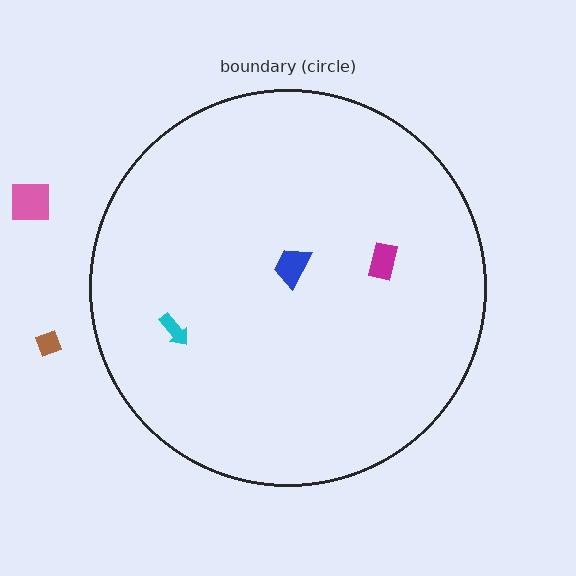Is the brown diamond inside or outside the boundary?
Outside.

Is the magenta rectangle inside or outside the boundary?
Inside.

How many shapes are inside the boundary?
3 inside, 2 outside.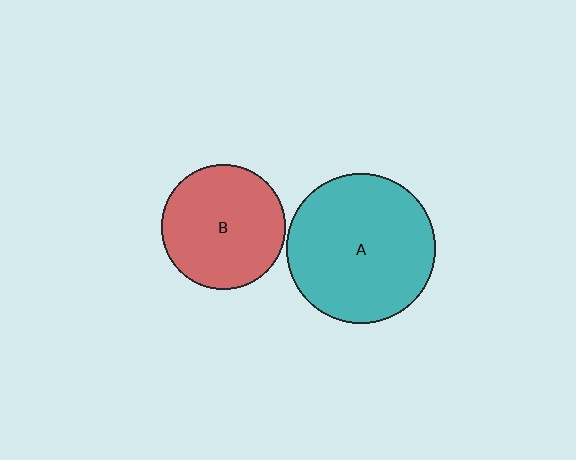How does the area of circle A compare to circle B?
Approximately 1.4 times.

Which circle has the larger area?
Circle A (teal).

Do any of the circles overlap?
No, none of the circles overlap.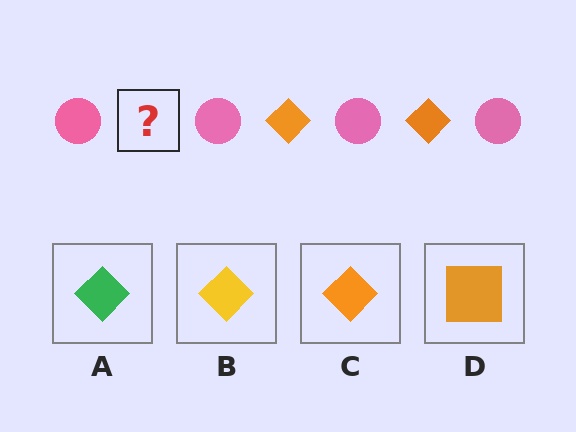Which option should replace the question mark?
Option C.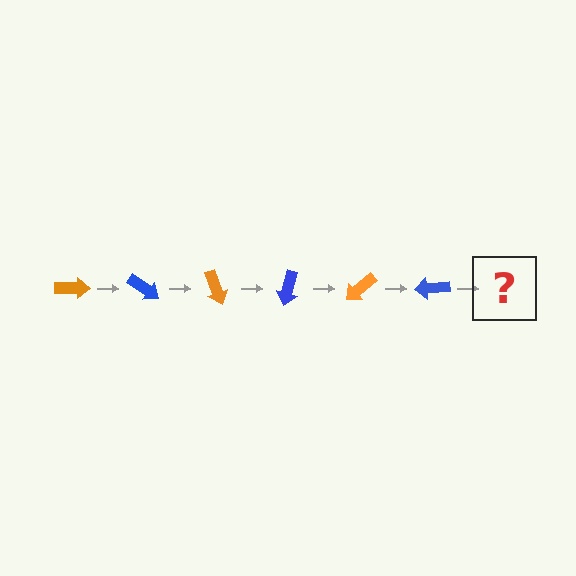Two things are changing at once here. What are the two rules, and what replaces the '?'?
The two rules are that it rotates 35 degrees each step and the color cycles through orange and blue. The '?' should be an orange arrow, rotated 210 degrees from the start.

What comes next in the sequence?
The next element should be an orange arrow, rotated 210 degrees from the start.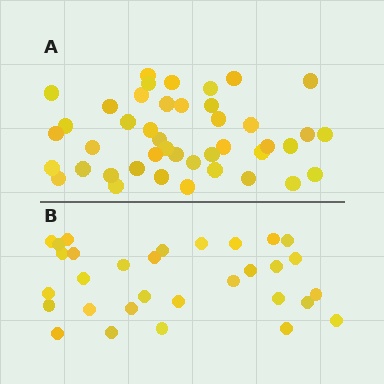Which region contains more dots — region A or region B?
Region A (the top region) has more dots.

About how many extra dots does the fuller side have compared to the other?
Region A has roughly 12 or so more dots than region B.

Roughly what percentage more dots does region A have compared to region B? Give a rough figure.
About 40% more.